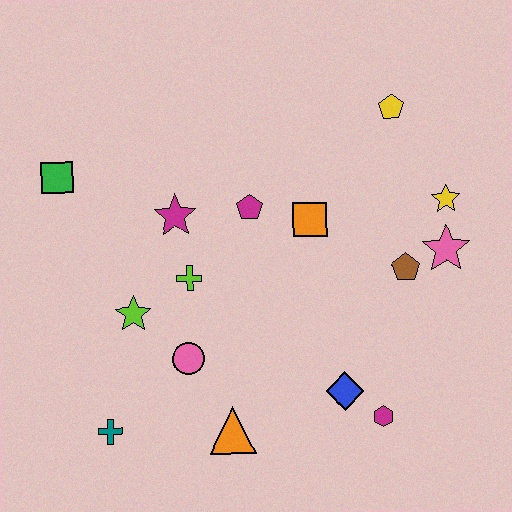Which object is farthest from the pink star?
The green square is farthest from the pink star.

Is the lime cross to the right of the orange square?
No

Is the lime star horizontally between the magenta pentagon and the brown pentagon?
No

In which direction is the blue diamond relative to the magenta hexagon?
The blue diamond is to the left of the magenta hexagon.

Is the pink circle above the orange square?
No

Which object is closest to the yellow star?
The pink star is closest to the yellow star.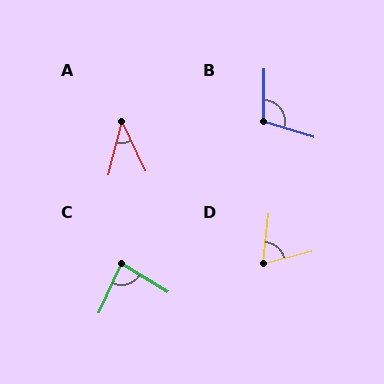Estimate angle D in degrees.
Approximately 69 degrees.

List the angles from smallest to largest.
A (40°), D (69°), C (84°), B (106°).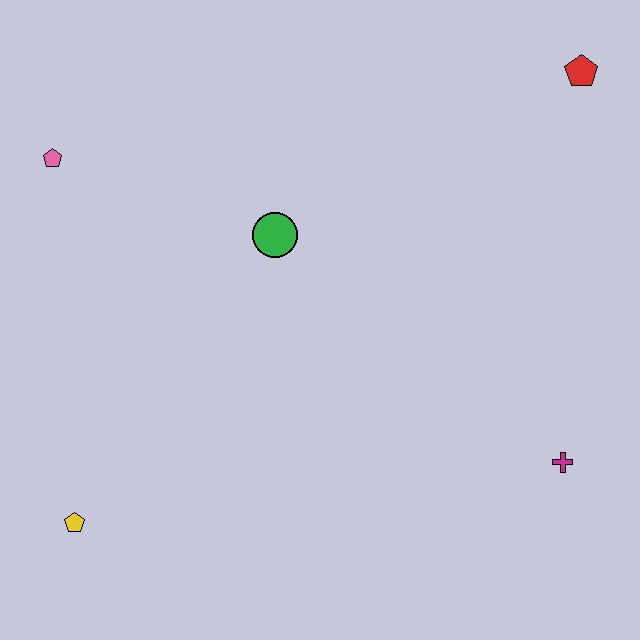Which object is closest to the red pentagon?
The green circle is closest to the red pentagon.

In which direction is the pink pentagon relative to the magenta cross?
The pink pentagon is to the left of the magenta cross.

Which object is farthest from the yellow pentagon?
The red pentagon is farthest from the yellow pentagon.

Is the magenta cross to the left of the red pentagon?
Yes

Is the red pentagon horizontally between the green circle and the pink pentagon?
No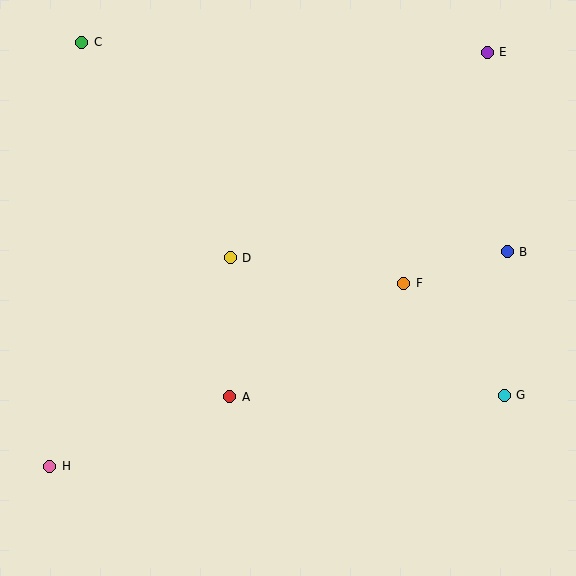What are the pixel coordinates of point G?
Point G is at (504, 395).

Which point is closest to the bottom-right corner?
Point G is closest to the bottom-right corner.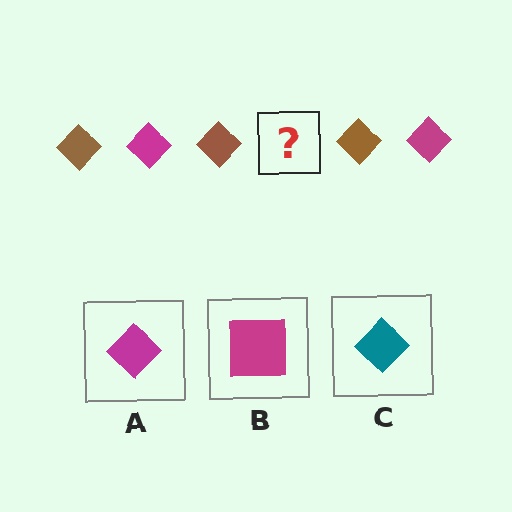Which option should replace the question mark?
Option A.